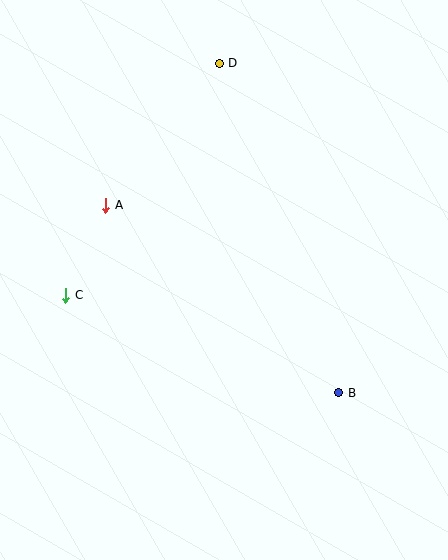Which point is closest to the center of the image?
Point A at (106, 205) is closest to the center.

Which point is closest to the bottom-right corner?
Point B is closest to the bottom-right corner.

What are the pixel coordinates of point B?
Point B is at (339, 393).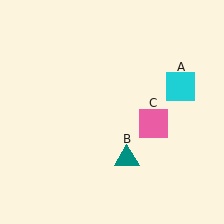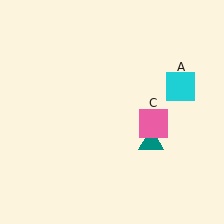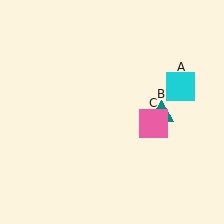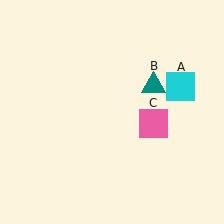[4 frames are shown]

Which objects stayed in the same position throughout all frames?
Cyan square (object A) and pink square (object C) remained stationary.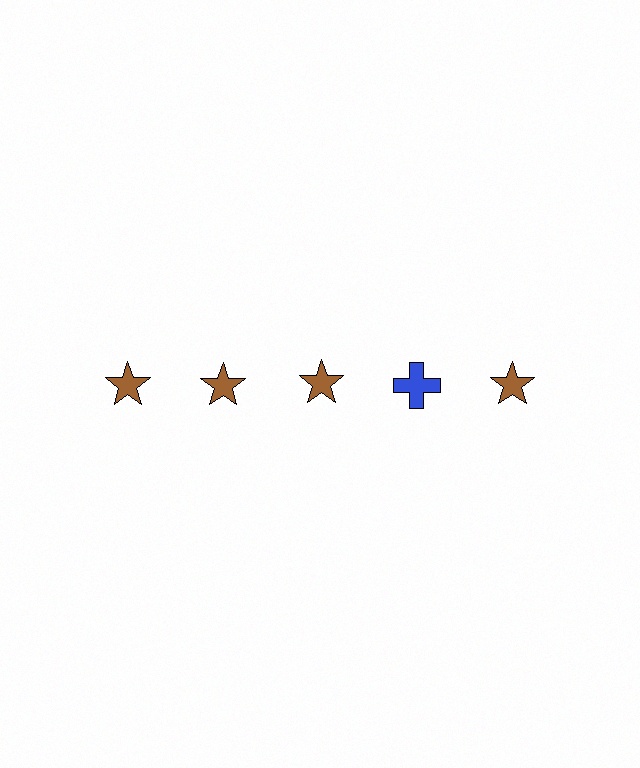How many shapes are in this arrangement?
There are 5 shapes arranged in a grid pattern.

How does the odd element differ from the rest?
It differs in both color (blue instead of brown) and shape (cross instead of star).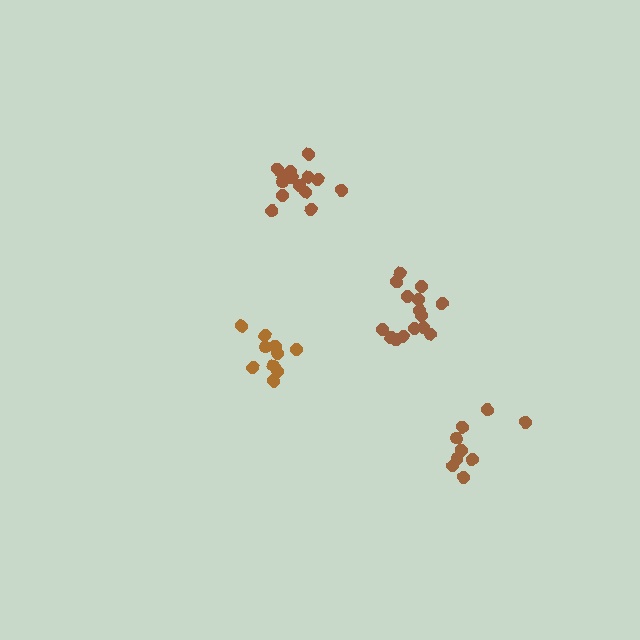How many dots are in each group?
Group 1: 10 dots, Group 2: 15 dots, Group 3: 9 dots, Group 4: 14 dots (48 total).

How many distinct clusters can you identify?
There are 4 distinct clusters.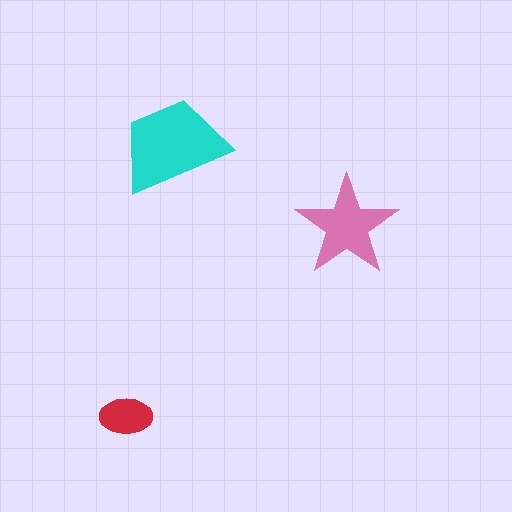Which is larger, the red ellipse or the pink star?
The pink star.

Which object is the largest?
The cyan trapezoid.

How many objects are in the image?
There are 3 objects in the image.